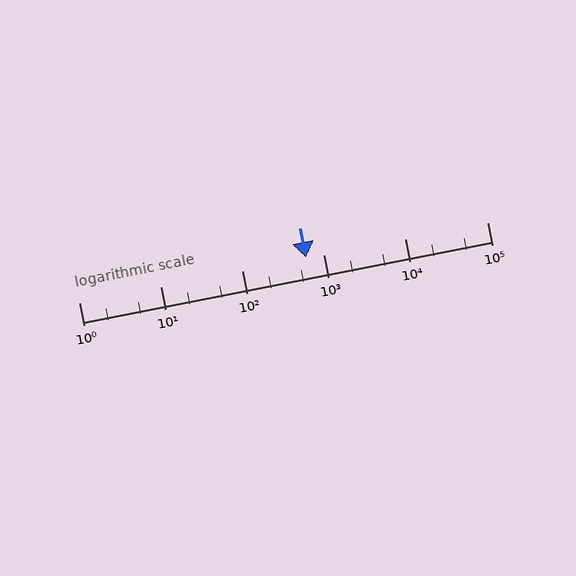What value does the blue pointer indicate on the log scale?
The pointer indicates approximately 600.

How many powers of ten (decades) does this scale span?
The scale spans 5 decades, from 1 to 100000.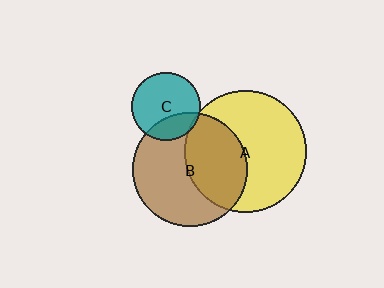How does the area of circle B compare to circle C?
Approximately 2.8 times.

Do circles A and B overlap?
Yes.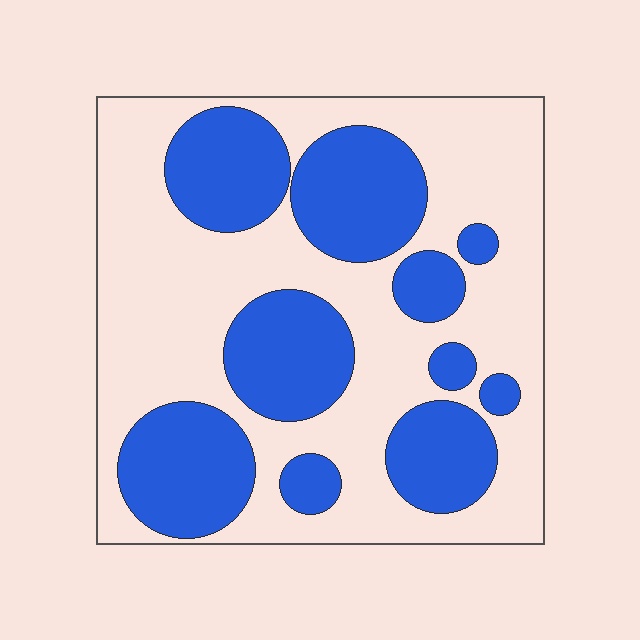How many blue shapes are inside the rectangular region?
10.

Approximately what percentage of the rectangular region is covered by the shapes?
Approximately 40%.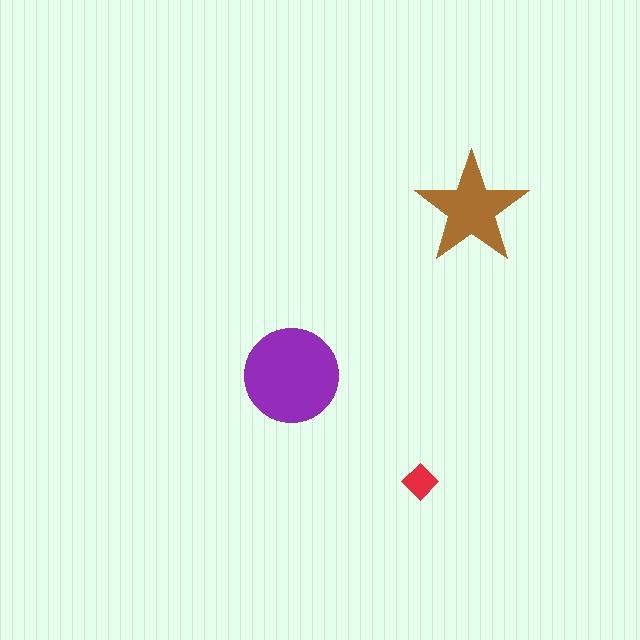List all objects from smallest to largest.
The red diamond, the brown star, the purple circle.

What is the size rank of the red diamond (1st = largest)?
3rd.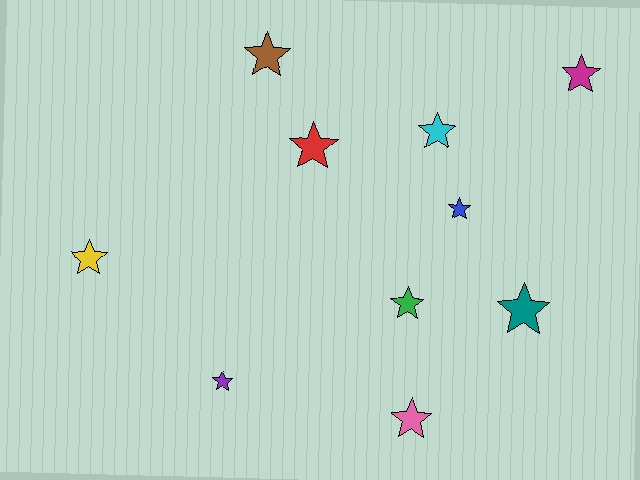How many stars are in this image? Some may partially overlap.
There are 10 stars.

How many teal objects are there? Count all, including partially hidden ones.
There is 1 teal object.